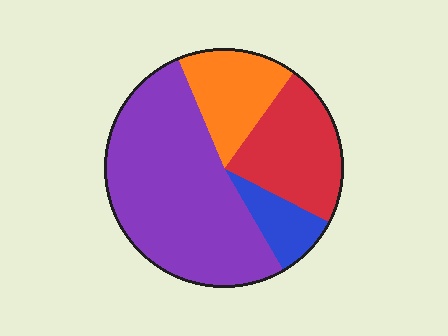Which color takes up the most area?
Purple, at roughly 50%.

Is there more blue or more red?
Red.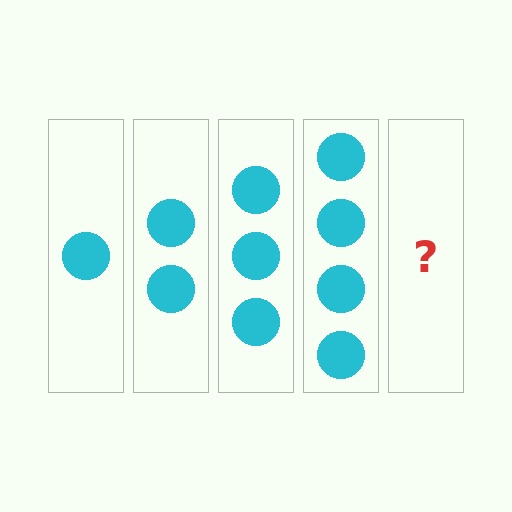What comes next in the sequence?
The next element should be 5 circles.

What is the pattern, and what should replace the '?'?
The pattern is that each step adds one more circle. The '?' should be 5 circles.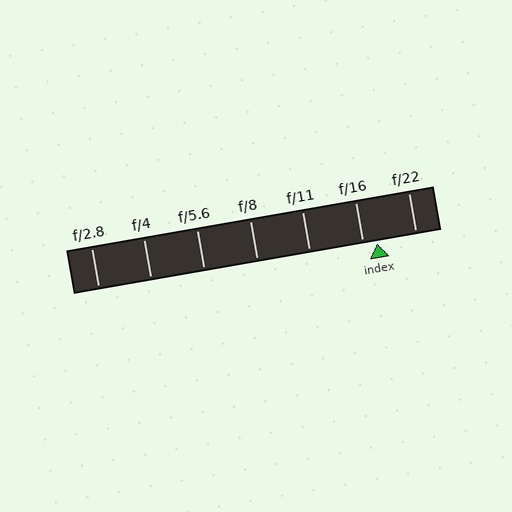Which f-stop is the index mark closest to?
The index mark is closest to f/16.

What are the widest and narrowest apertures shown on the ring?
The widest aperture shown is f/2.8 and the narrowest is f/22.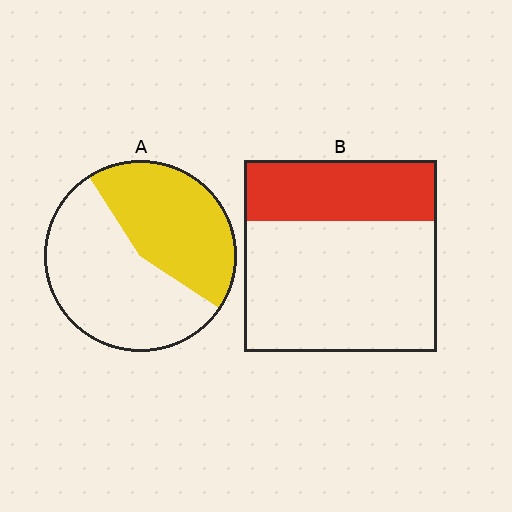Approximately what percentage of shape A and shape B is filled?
A is approximately 45% and B is approximately 30%.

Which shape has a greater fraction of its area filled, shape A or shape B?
Shape A.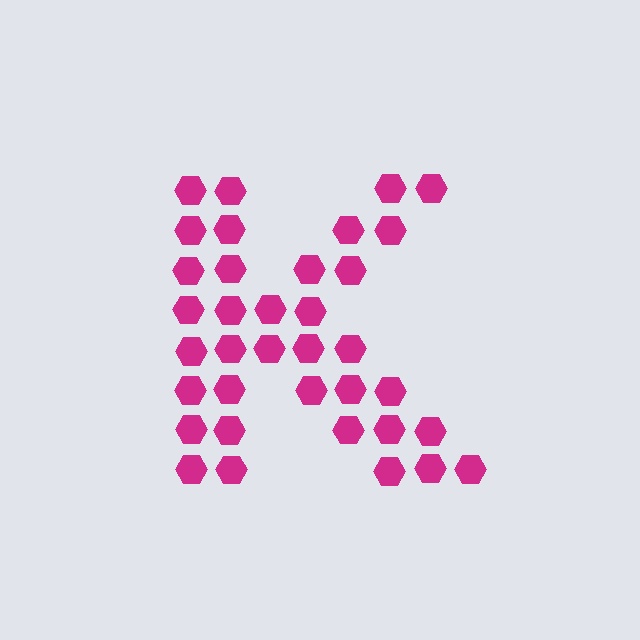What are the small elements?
The small elements are hexagons.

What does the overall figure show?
The overall figure shows the letter K.